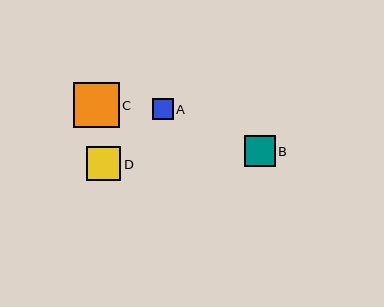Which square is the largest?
Square C is the largest with a size of approximately 45 pixels.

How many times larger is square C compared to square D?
Square C is approximately 1.3 times the size of square D.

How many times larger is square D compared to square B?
Square D is approximately 1.1 times the size of square B.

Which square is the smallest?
Square A is the smallest with a size of approximately 21 pixels.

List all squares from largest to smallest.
From largest to smallest: C, D, B, A.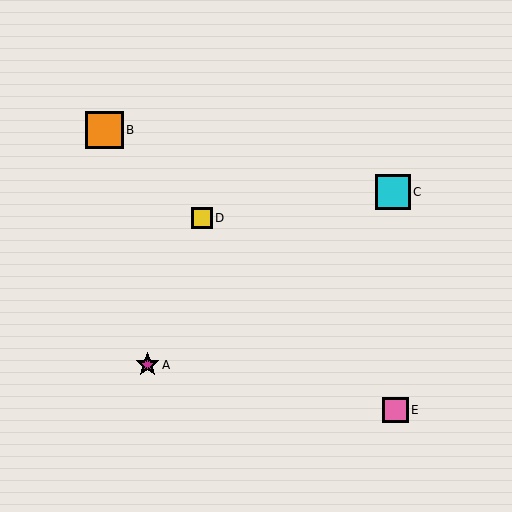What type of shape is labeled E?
Shape E is a pink square.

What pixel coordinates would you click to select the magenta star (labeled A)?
Click at (148, 365) to select the magenta star A.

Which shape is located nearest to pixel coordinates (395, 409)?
The pink square (labeled E) at (396, 410) is nearest to that location.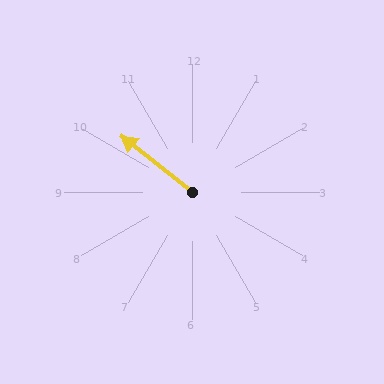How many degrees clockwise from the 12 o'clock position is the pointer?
Approximately 309 degrees.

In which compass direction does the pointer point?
Northwest.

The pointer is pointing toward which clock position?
Roughly 10 o'clock.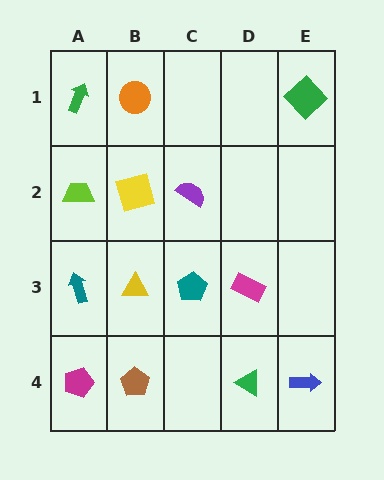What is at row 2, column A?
A lime trapezoid.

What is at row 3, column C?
A teal pentagon.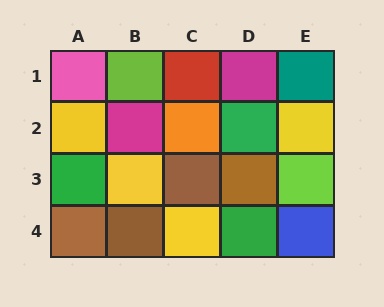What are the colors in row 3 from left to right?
Green, yellow, brown, brown, lime.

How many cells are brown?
4 cells are brown.